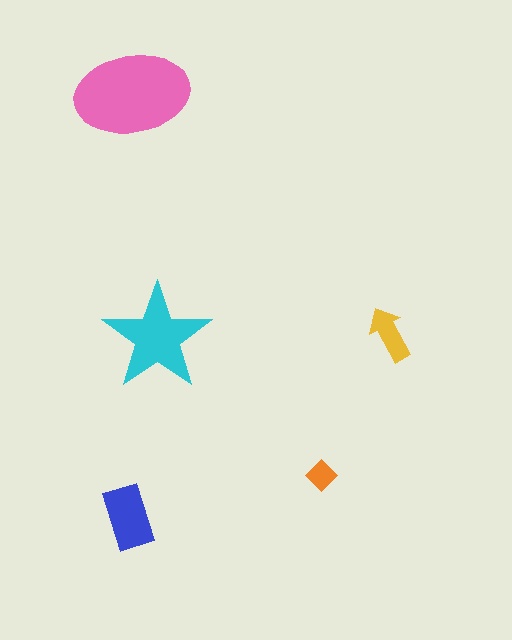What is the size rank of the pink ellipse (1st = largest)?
1st.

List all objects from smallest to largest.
The orange diamond, the yellow arrow, the blue rectangle, the cyan star, the pink ellipse.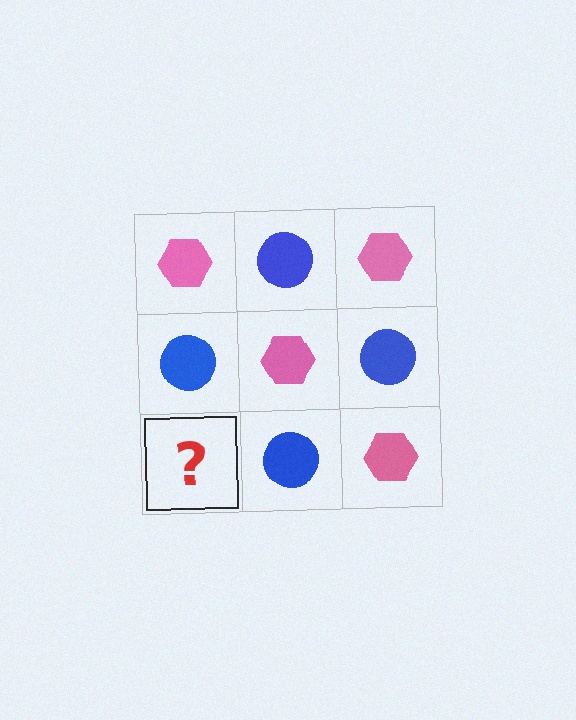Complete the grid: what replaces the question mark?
The question mark should be replaced with a pink hexagon.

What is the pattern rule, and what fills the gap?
The rule is that it alternates pink hexagon and blue circle in a checkerboard pattern. The gap should be filled with a pink hexagon.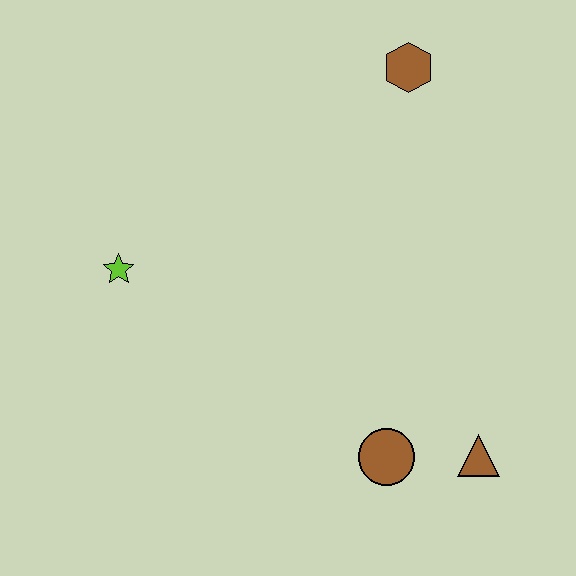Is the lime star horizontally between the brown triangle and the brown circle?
No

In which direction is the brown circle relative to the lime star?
The brown circle is to the right of the lime star.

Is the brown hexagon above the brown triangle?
Yes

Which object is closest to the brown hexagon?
The lime star is closest to the brown hexagon.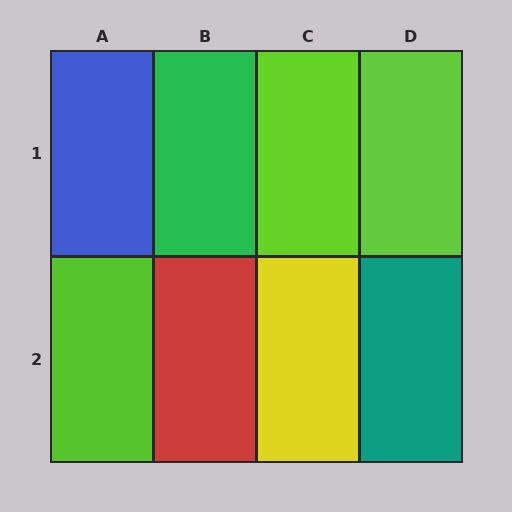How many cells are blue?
1 cell is blue.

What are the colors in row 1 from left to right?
Blue, green, lime, lime.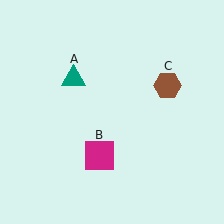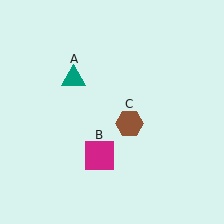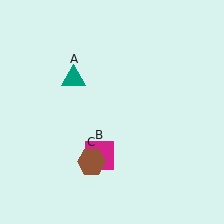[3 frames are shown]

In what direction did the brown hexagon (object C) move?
The brown hexagon (object C) moved down and to the left.